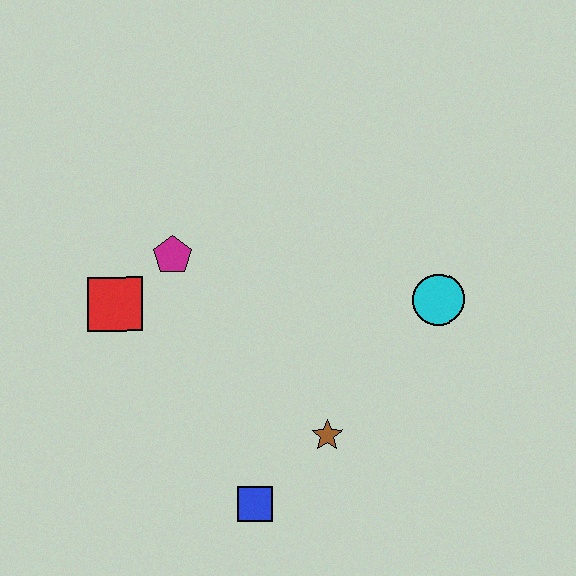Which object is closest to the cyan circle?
The brown star is closest to the cyan circle.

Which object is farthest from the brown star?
The red square is farthest from the brown star.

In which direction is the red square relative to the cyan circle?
The red square is to the left of the cyan circle.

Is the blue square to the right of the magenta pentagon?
Yes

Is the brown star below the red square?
Yes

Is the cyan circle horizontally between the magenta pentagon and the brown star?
No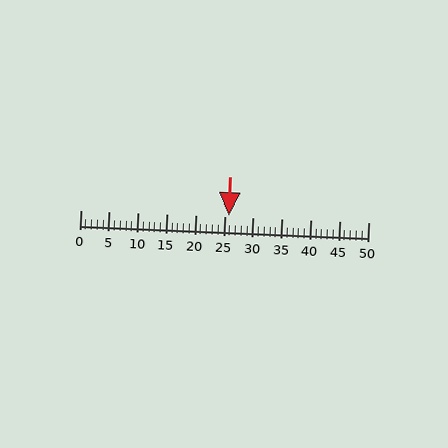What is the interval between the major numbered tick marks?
The major tick marks are spaced 5 units apart.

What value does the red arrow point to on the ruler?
The red arrow points to approximately 26.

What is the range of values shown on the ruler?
The ruler shows values from 0 to 50.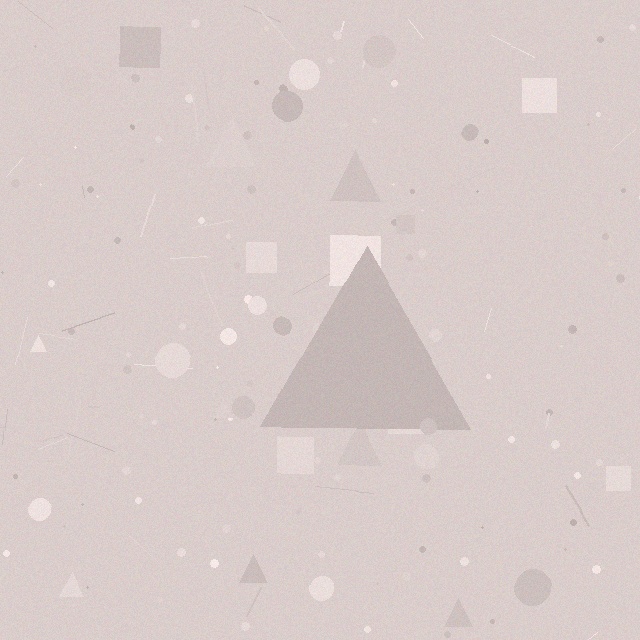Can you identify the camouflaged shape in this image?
The camouflaged shape is a triangle.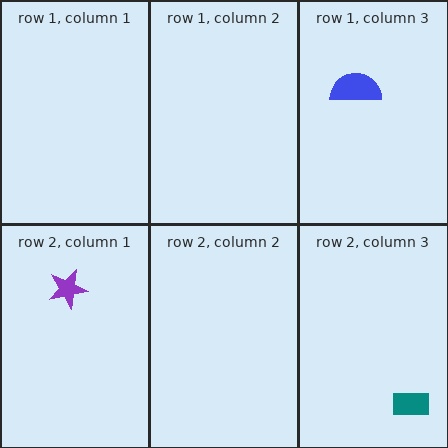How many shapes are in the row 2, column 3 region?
1.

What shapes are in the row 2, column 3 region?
The teal rectangle.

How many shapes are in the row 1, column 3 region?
1.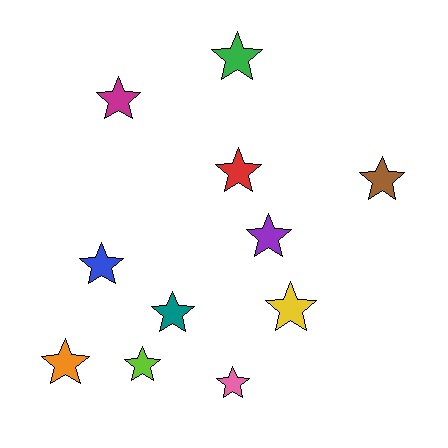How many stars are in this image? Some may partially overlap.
There are 11 stars.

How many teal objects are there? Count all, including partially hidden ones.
There is 1 teal object.